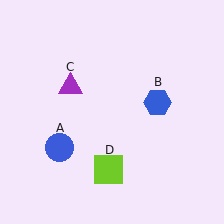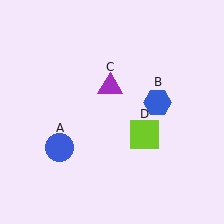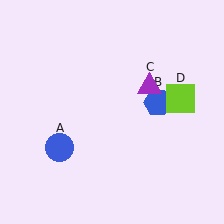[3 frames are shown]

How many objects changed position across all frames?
2 objects changed position: purple triangle (object C), lime square (object D).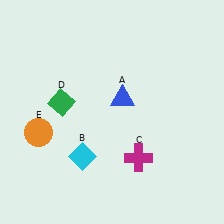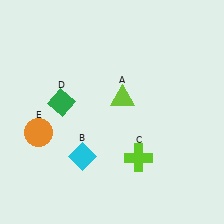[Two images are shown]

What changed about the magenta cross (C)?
In Image 1, C is magenta. In Image 2, it changed to lime.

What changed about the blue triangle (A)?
In Image 1, A is blue. In Image 2, it changed to lime.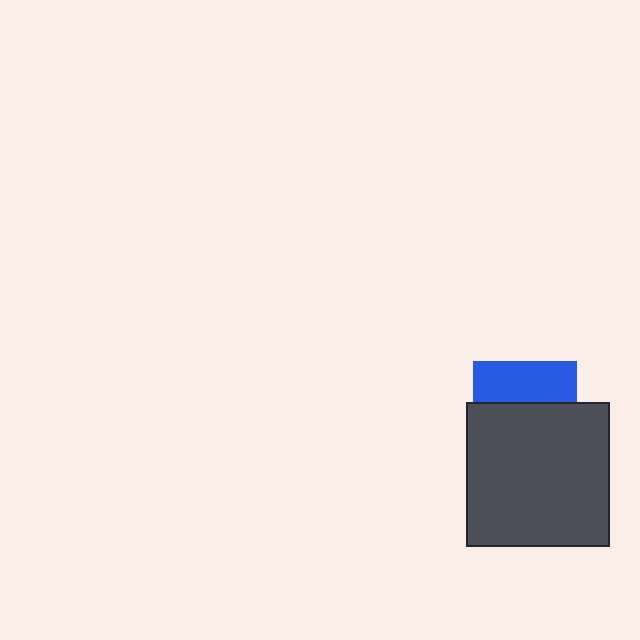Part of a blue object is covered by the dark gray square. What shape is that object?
It is a square.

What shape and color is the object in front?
The object in front is a dark gray square.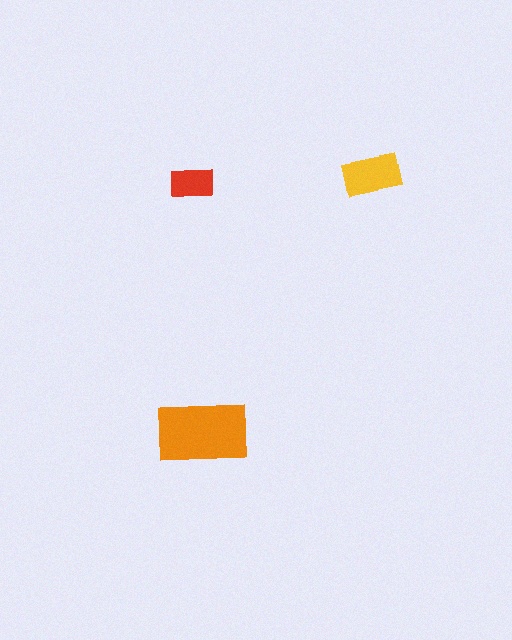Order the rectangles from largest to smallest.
the orange one, the yellow one, the red one.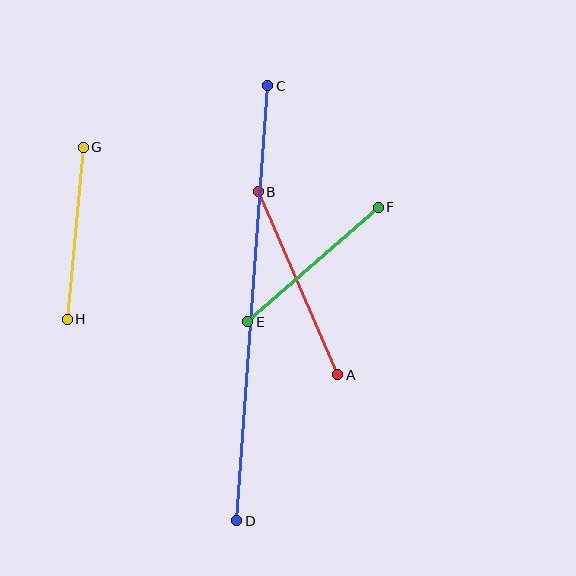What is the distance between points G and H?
The distance is approximately 173 pixels.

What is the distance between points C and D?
The distance is approximately 436 pixels.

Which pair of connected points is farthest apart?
Points C and D are farthest apart.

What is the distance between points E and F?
The distance is approximately 173 pixels.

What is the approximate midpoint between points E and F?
The midpoint is at approximately (313, 264) pixels.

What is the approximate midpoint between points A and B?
The midpoint is at approximately (298, 283) pixels.